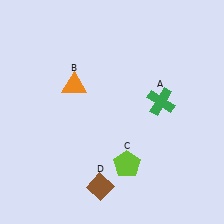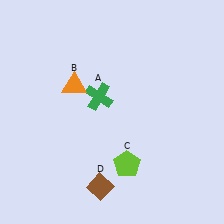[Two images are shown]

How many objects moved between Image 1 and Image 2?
1 object moved between the two images.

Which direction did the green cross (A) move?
The green cross (A) moved left.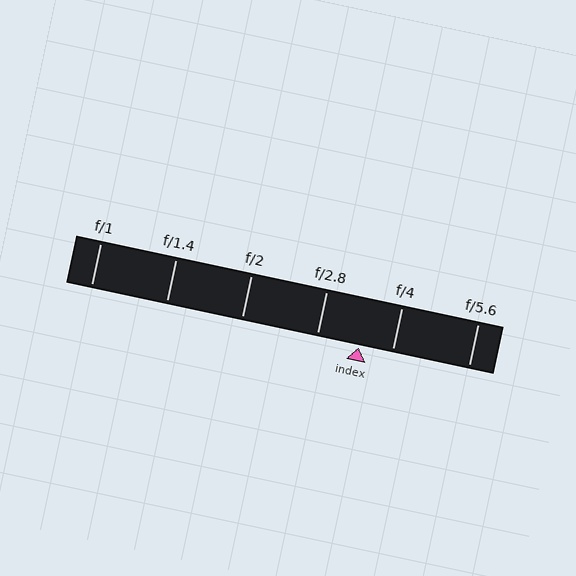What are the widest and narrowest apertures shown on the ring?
The widest aperture shown is f/1 and the narrowest is f/5.6.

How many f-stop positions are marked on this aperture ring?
There are 6 f-stop positions marked.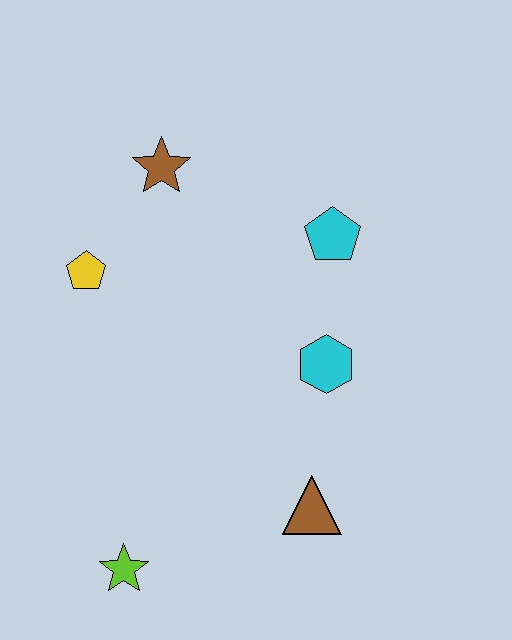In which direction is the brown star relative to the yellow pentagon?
The brown star is above the yellow pentagon.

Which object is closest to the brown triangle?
The cyan hexagon is closest to the brown triangle.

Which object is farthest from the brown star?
The lime star is farthest from the brown star.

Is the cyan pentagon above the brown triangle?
Yes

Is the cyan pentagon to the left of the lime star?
No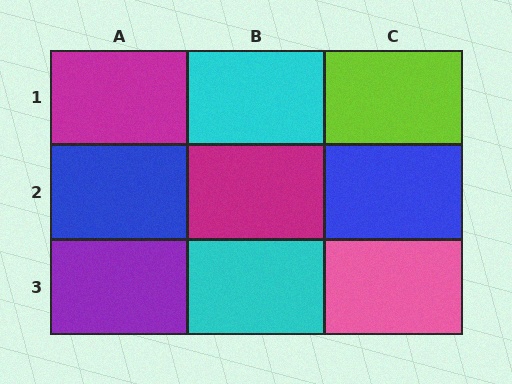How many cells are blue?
2 cells are blue.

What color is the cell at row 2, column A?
Blue.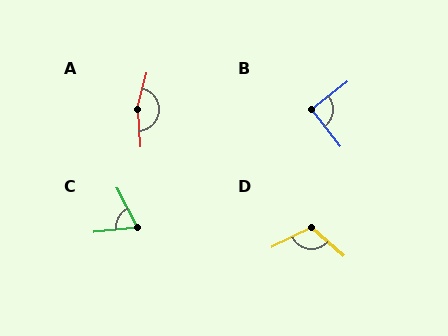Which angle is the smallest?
C, at approximately 69 degrees.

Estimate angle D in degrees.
Approximately 112 degrees.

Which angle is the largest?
A, at approximately 161 degrees.